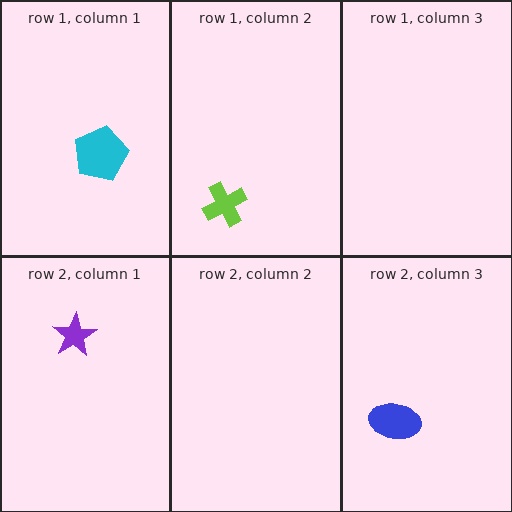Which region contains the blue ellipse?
The row 2, column 3 region.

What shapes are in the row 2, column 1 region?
The purple star.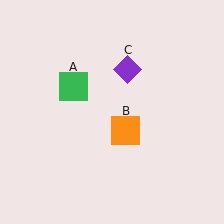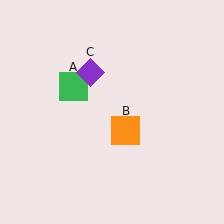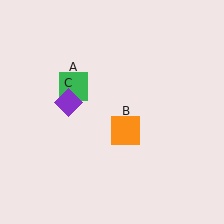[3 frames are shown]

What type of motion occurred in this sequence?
The purple diamond (object C) rotated counterclockwise around the center of the scene.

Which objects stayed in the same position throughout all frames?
Green square (object A) and orange square (object B) remained stationary.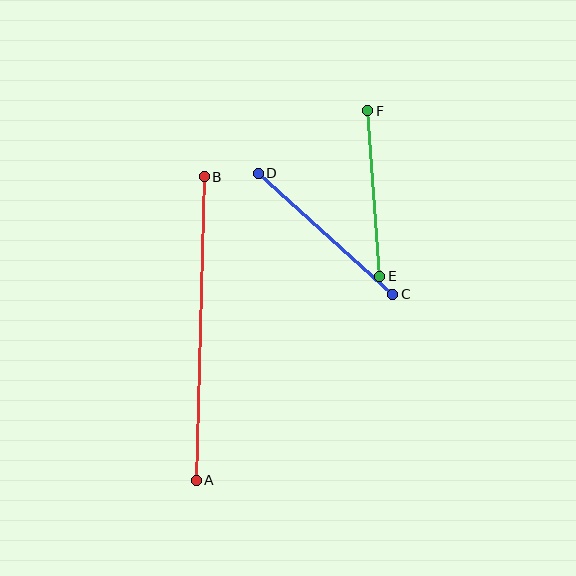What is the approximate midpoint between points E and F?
The midpoint is at approximately (374, 193) pixels.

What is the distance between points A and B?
The distance is approximately 304 pixels.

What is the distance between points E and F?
The distance is approximately 166 pixels.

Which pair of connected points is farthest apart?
Points A and B are farthest apart.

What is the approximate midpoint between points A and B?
The midpoint is at approximately (200, 328) pixels.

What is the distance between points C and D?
The distance is approximately 181 pixels.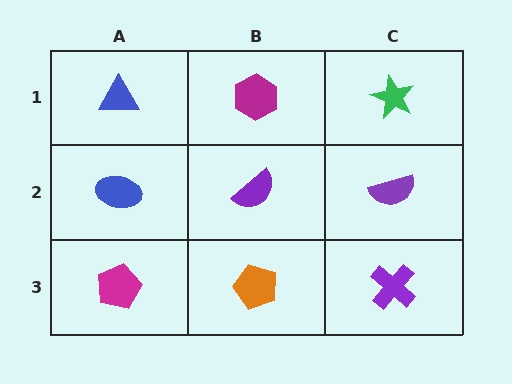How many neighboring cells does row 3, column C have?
2.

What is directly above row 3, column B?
A purple semicircle.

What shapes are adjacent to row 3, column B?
A purple semicircle (row 2, column B), a magenta pentagon (row 3, column A), a purple cross (row 3, column C).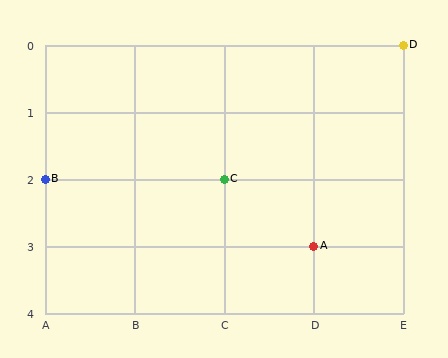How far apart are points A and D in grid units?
Points A and D are 1 column and 3 rows apart (about 3.2 grid units diagonally).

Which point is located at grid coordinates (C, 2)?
Point C is at (C, 2).